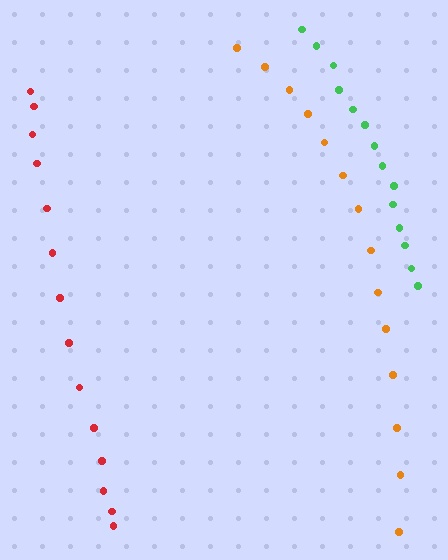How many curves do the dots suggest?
There are 3 distinct paths.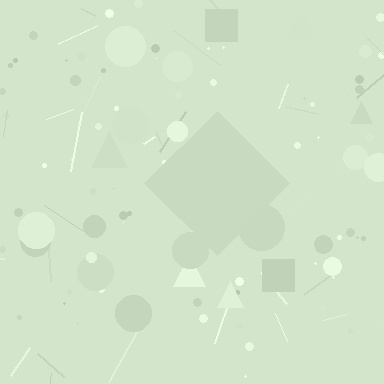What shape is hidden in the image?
A diamond is hidden in the image.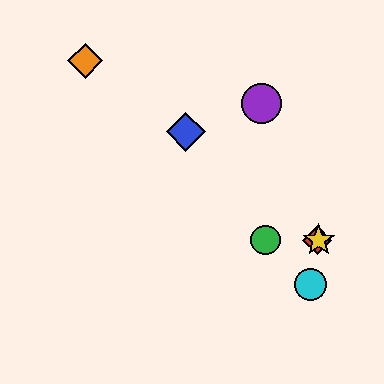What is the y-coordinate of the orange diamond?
The orange diamond is at y≈61.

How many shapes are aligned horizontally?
3 shapes (the red diamond, the green circle, the yellow star) are aligned horizontally.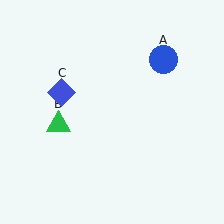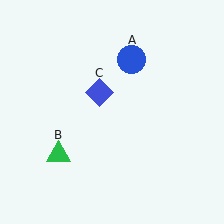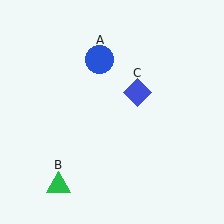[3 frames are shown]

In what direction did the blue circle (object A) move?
The blue circle (object A) moved left.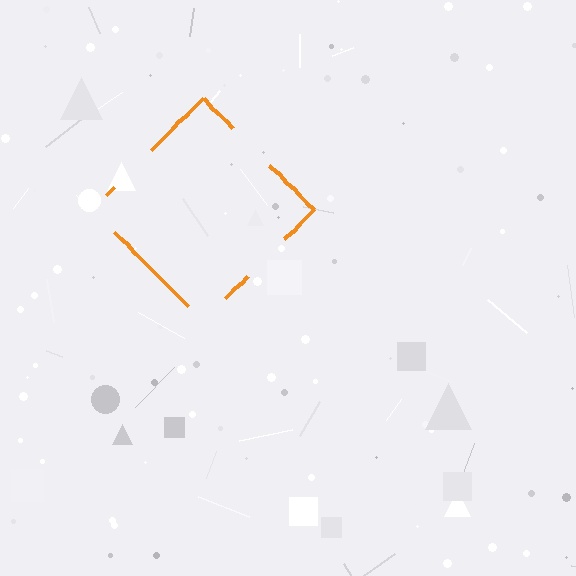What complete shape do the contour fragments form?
The contour fragments form a diamond.